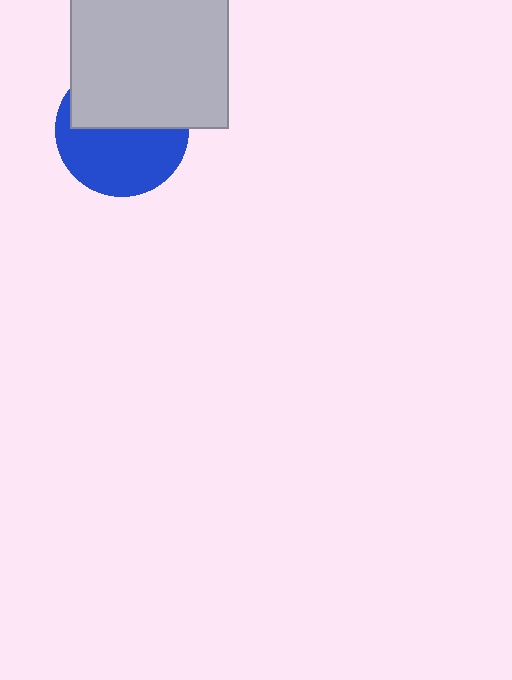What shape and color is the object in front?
The object in front is a light gray rectangle.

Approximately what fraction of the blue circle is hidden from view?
Roughly 47% of the blue circle is hidden behind the light gray rectangle.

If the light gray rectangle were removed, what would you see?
You would see the complete blue circle.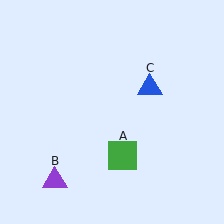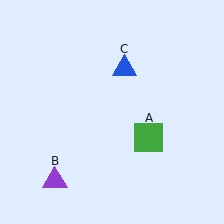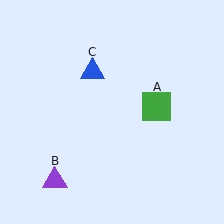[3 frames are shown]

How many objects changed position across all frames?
2 objects changed position: green square (object A), blue triangle (object C).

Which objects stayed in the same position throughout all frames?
Purple triangle (object B) remained stationary.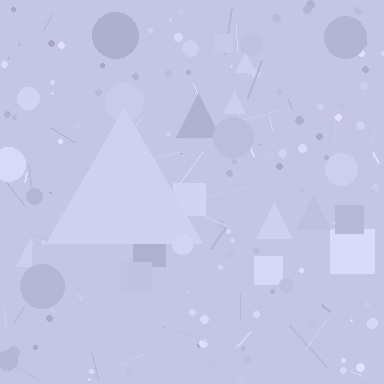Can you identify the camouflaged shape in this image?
The camouflaged shape is a triangle.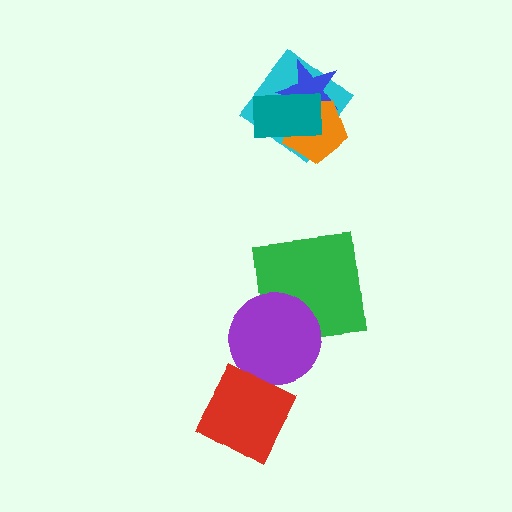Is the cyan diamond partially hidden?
Yes, it is partially covered by another shape.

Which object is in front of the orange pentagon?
The teal rectangle is in front of the orange pentagon.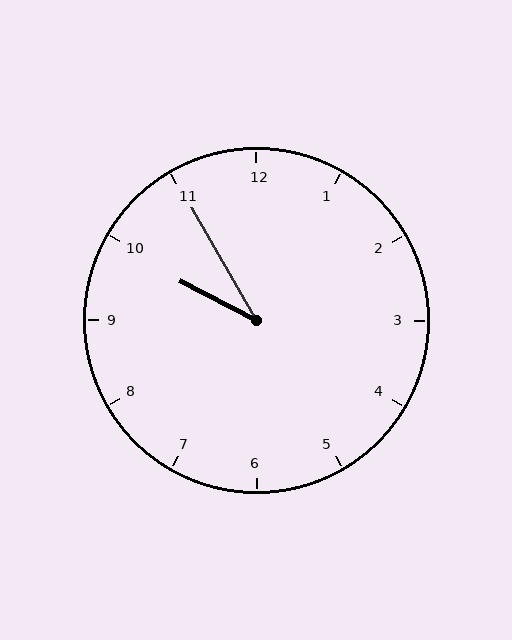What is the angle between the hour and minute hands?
Approximately 32 degrees.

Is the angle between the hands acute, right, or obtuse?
It is acute.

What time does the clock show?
9:55.